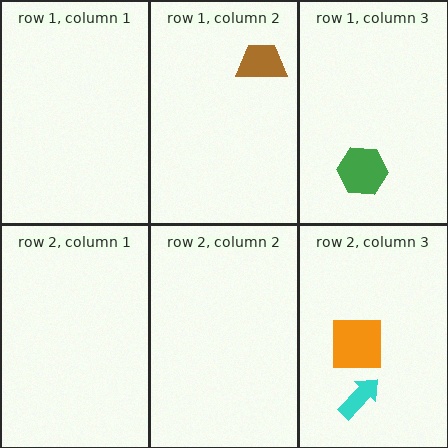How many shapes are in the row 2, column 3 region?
2.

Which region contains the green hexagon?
The row 1, column 3 region.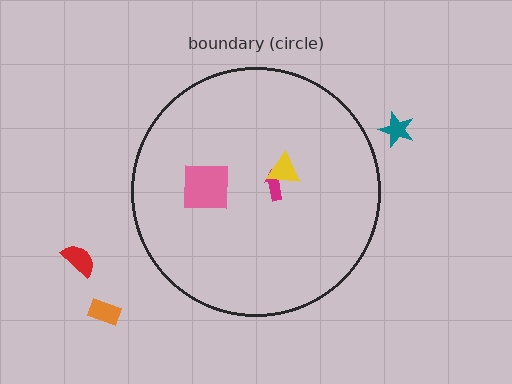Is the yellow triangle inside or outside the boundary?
Inside.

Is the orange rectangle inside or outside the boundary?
Outside.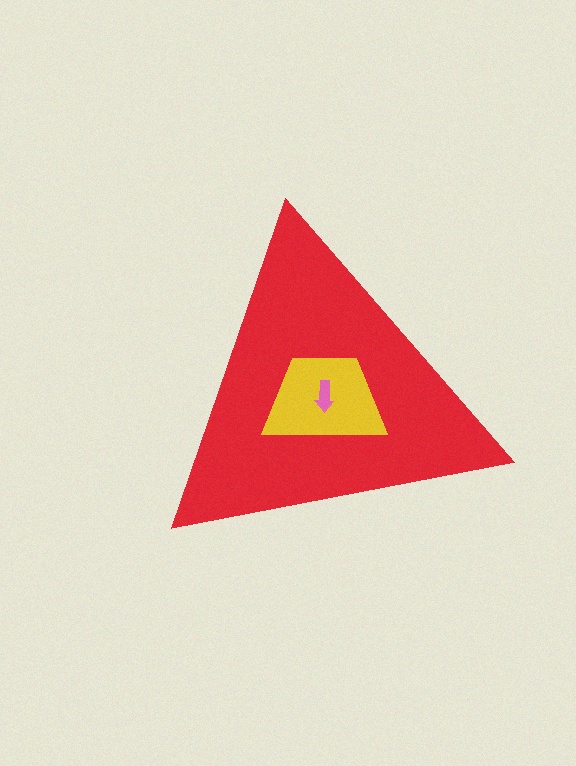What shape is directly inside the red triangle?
The yellow trapezoid.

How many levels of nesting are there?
3.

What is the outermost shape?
The red triangle.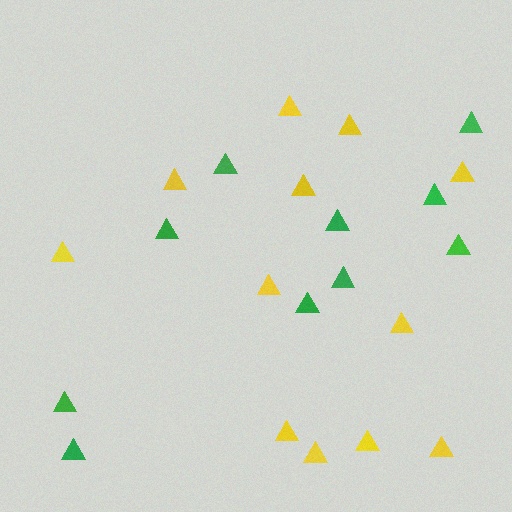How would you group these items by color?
There are 2 groups: one group of green triangles (10) and one group of yellow triangles (12).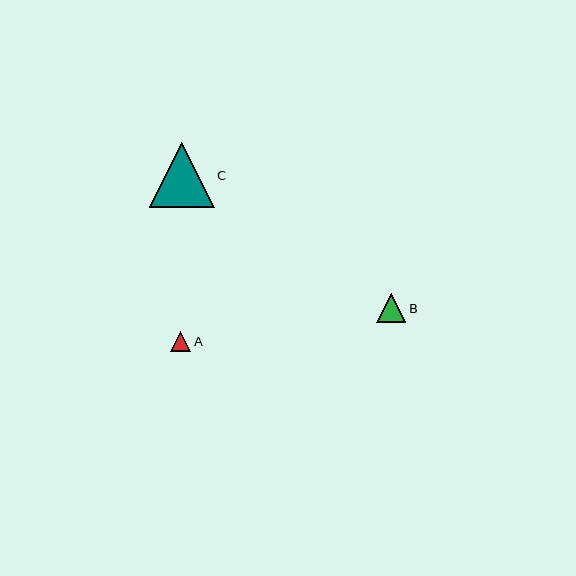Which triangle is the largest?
Triangle C is the largest with a size of approximately 65 pixels.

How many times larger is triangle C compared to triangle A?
Triangle C is approximately 3.2 times the size of triangle A.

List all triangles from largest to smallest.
From largest to smallest: C, B, A.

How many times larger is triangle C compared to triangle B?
Triangle C is approximately 2.2 times the size of triangle B.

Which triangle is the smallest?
Triangle A is the smallest with a size of approximately 20 pixels.